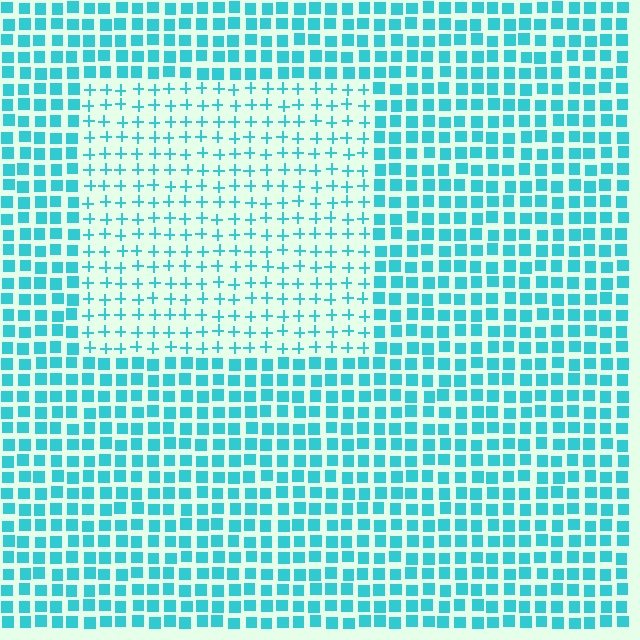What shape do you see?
I see a rectangle.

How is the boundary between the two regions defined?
The boundary is defined by a change in element shape: plus signs inside vs. squares outside. All elements share the same color and spacing.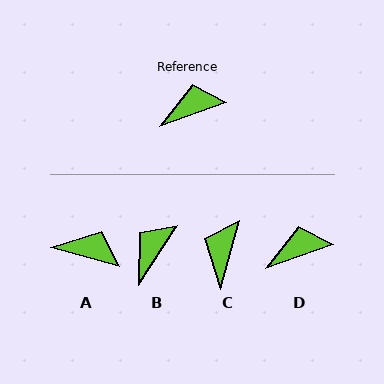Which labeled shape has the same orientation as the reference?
D.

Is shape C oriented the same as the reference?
No, it is off by about 55 degrees.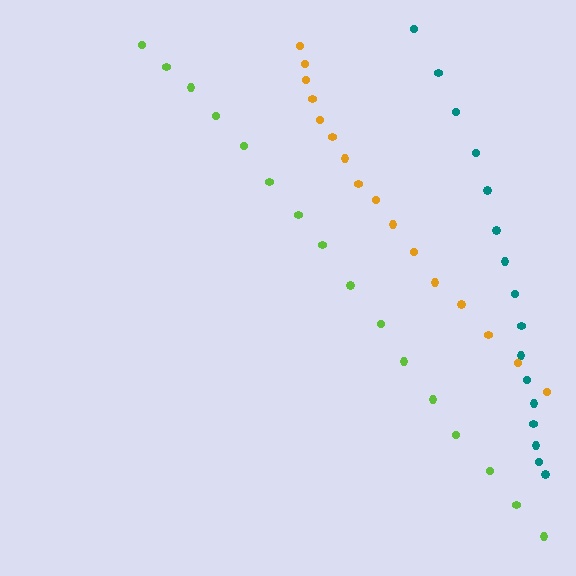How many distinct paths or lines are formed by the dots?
There are 3 distinct paths.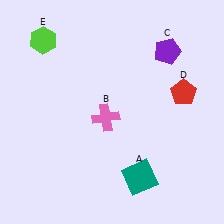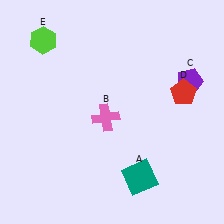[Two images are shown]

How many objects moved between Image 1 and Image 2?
1 object moved between the two images.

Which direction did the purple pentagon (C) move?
The purple pentagon (C) moved down.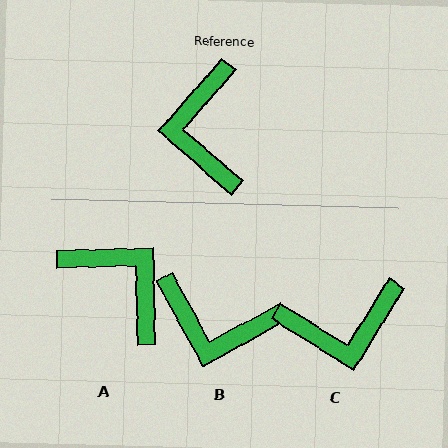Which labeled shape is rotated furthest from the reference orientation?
A, about 137 degrees away.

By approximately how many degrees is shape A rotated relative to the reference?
Approximately 137 degrees clockwise.